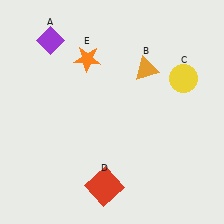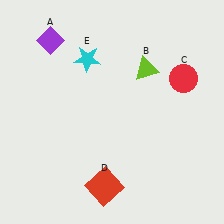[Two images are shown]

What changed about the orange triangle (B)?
In Image 1, B is orange. In Image 2, it changed to lime.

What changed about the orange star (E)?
In Image 1, E is orange. In Image 2, it changed to cyan.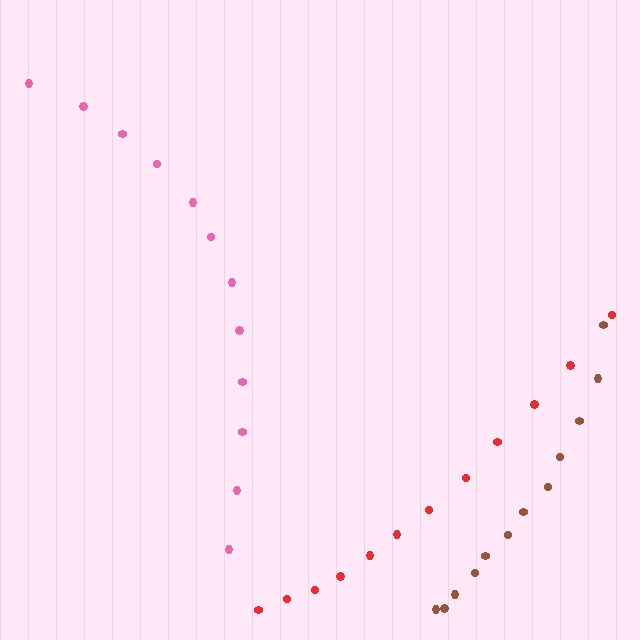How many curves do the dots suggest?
There are 3 distinct paths.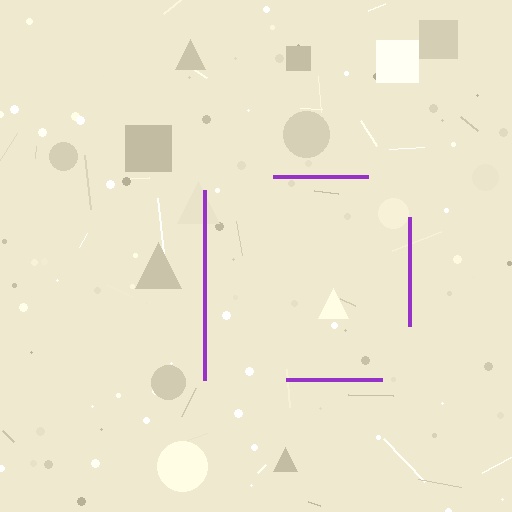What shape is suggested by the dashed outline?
The dashed outline suggests a square.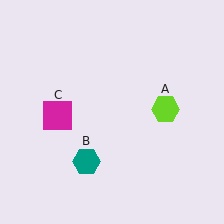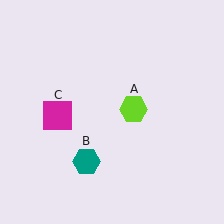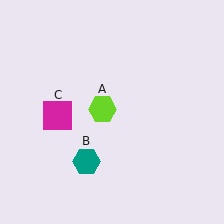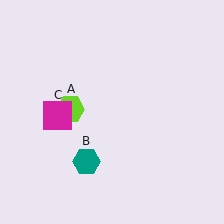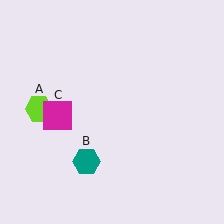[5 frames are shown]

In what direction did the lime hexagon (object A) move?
The lime hexagon (object A) moved left.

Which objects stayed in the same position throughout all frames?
Teal hexagon (object B) and magenta square (object C) remained stationary.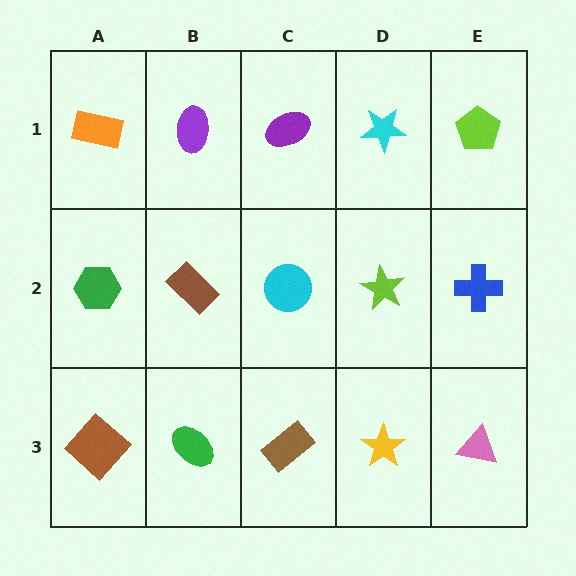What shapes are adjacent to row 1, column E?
A blue cross (row 2, column E), a cyan star (row 1, column D).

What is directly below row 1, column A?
A green hexagon.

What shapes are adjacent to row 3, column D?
A lime star (row 2, column D), a brown rectangle (row 3, column C), a pink triangle (row 3, column E).